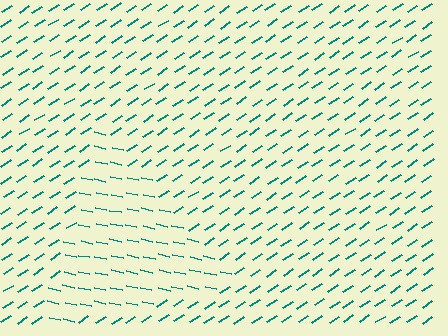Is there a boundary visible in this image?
Yes, there is a texture boundary formed by a change in line orientation.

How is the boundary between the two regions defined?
The boundary is defined purely by a change in line orientation (approximately 45 degrees difference). All lines are the same color and thickness.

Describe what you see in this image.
The image is filled with small teal line segments. A triangle region in the image has lines oriented differently from the surrounding lines, creating a visible texture boundary.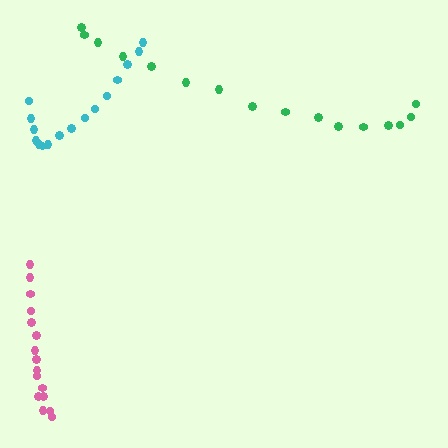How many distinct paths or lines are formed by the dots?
There are 3 distinct paths.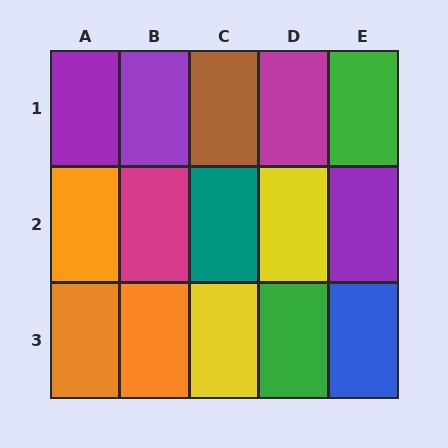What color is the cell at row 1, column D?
Magenta.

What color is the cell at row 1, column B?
Purple.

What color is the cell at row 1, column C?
Brown.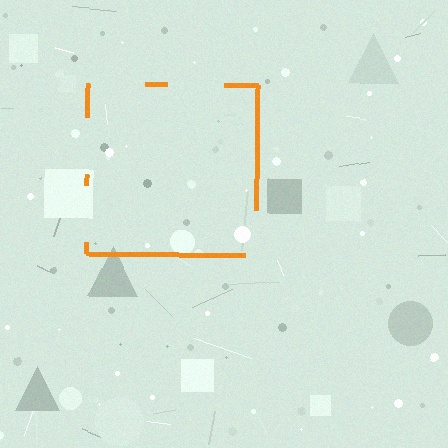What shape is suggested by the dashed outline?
The dashed outline suggests a square.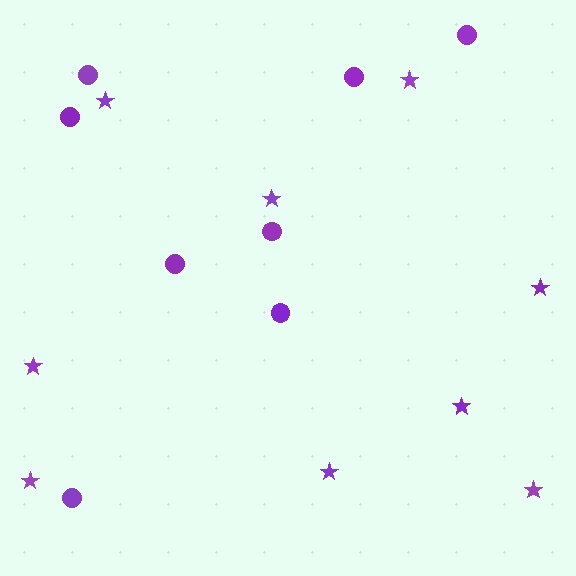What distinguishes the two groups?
There are 2 groups: one group of circles (8) and one group of stars (9).